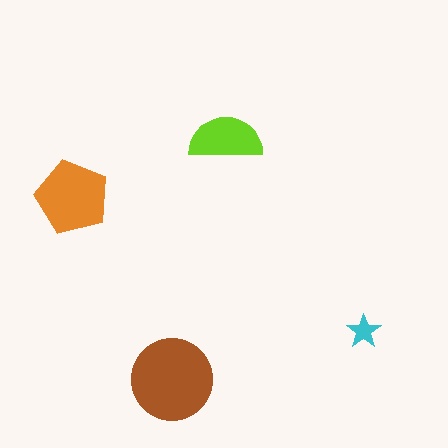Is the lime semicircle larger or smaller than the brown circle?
Smaller.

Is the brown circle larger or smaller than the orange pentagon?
Larger.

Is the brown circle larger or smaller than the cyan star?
Larger.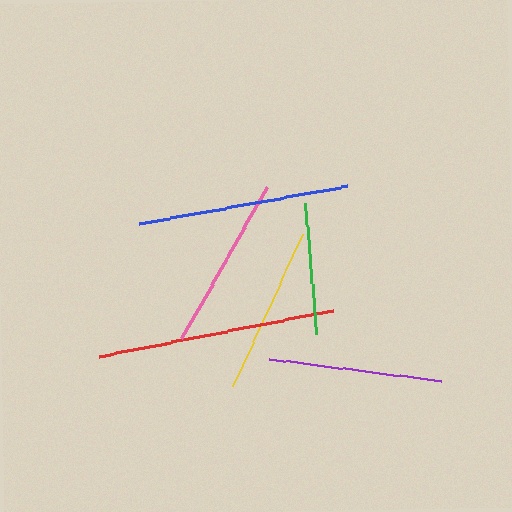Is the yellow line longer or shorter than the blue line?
The blue line is longer than the yellow line.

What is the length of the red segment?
The red segment is approximately 239 pixels long.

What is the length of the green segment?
The green segment is approximately 131 pixels long.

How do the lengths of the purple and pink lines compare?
The purple and pink lines are approximately the same length.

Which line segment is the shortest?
The green line is the shortest at approximately 131 pixels.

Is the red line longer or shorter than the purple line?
The red line is longer than the purple line.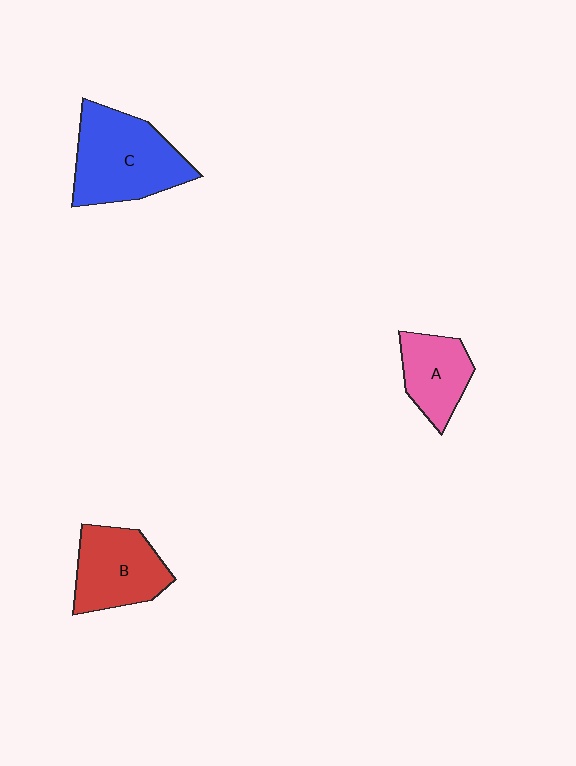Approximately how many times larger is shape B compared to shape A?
Approximately 1.3 times.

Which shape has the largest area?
Shape C (blue).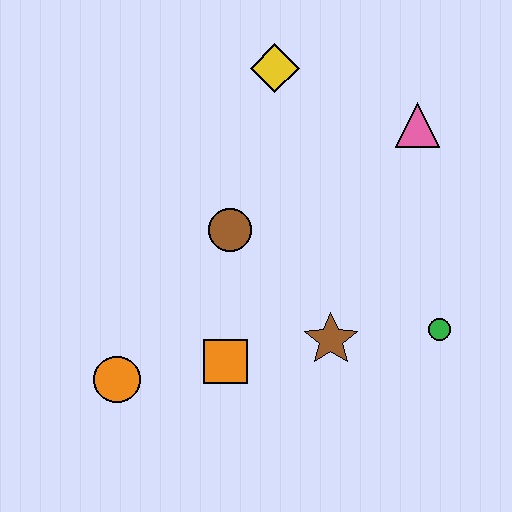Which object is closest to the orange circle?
The orange square is closest to the orange circle.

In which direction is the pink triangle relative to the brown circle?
The pink triangle is to the right of the brown circle.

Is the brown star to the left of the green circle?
Yes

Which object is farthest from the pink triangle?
The orange circle is farthest from the pink triangle.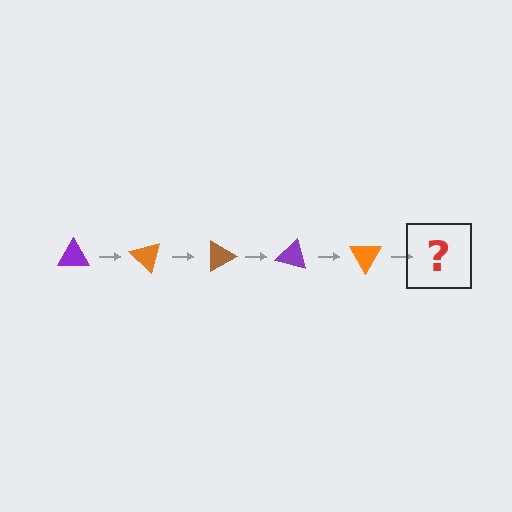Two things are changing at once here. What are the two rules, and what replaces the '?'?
The two rules are that it rotates 45 degrees each step and the color cycles through purple, orange, and brown. The '?' should be a brown triangle, rotated 225 degrees from the start.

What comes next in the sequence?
The next element should be a brown triangle, rotated 225 degrees from the start.